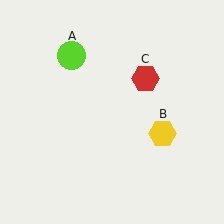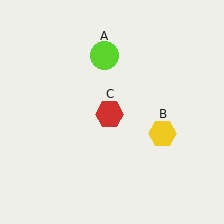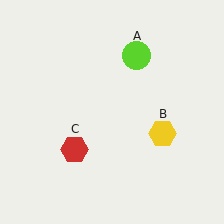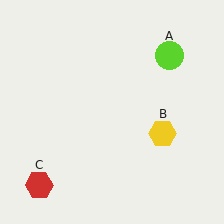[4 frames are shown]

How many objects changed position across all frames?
2 objects changed position: lime circle (object A), red hexagon (object C).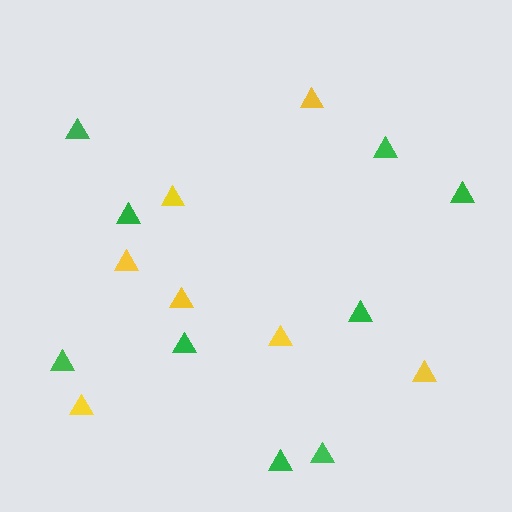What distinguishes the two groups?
There are 2 groups: one group of green triangles (9) and one group of yellow triangles (7).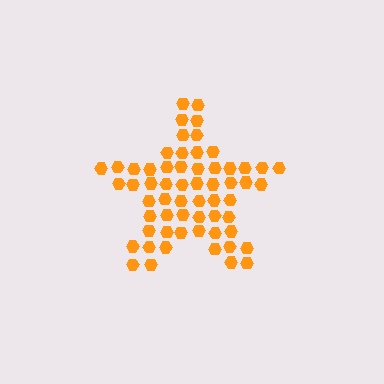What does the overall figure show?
The overall figure shows a star.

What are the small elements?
The small elements are hexagons.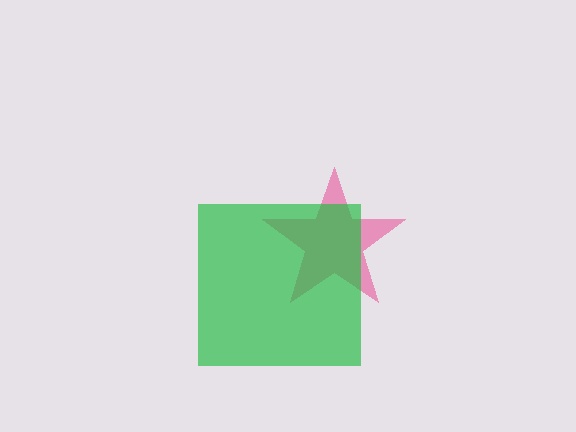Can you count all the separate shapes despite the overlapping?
Yes, there are 2 separate shapes.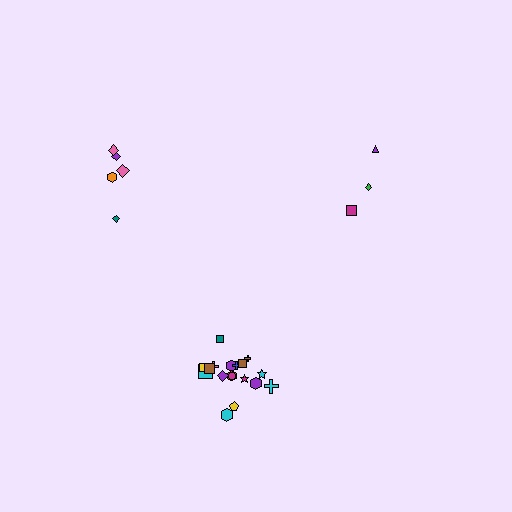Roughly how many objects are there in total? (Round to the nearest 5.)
Roughly 25 objects in total.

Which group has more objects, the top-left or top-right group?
The top-left group.